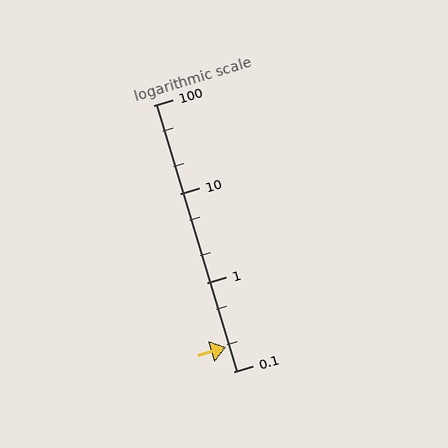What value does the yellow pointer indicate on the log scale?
The pointer indicates approximately 0.19.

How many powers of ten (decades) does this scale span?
The scale spans 3 decades, from 0.1 to 100.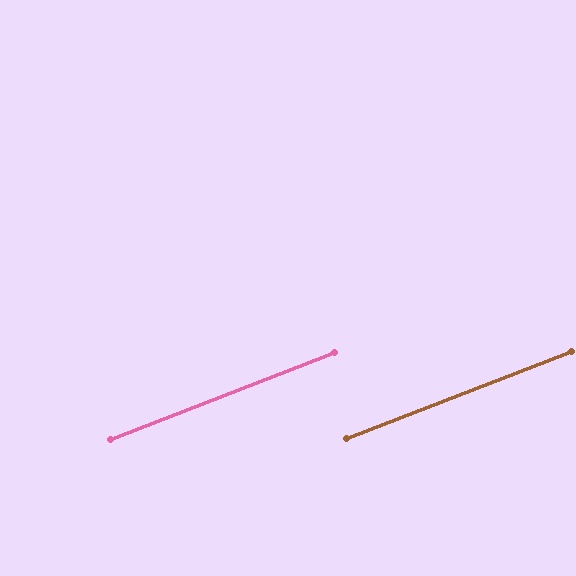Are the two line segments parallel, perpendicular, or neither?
Parallel — their directions differ by only 0.3°.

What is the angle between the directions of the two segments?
Approximately 0 degrees.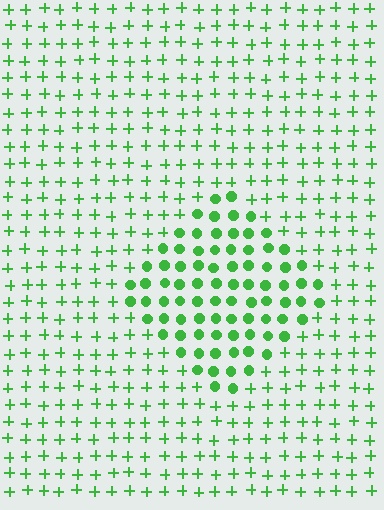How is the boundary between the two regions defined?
The boundary is defined by a change in element shape: circles inside vs. plus signs outside. All elements share the same color and spacing.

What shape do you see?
I see a diamond.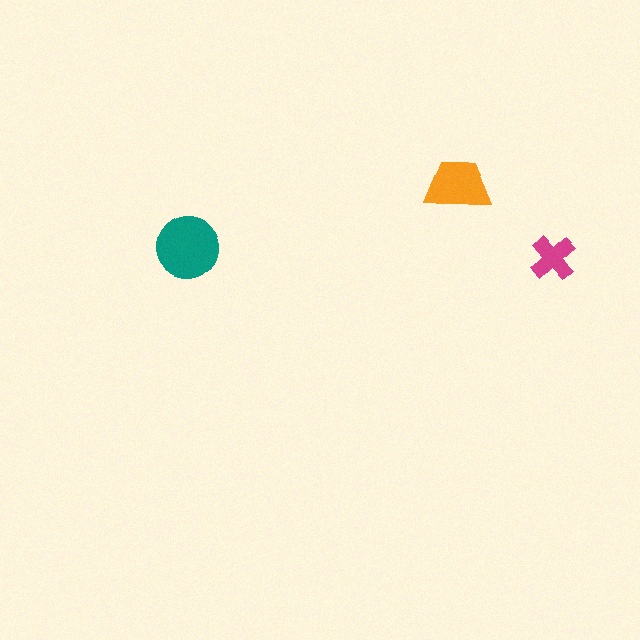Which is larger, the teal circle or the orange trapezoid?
The teal circle.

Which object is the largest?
The teal circle.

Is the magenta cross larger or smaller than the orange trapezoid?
Smaller.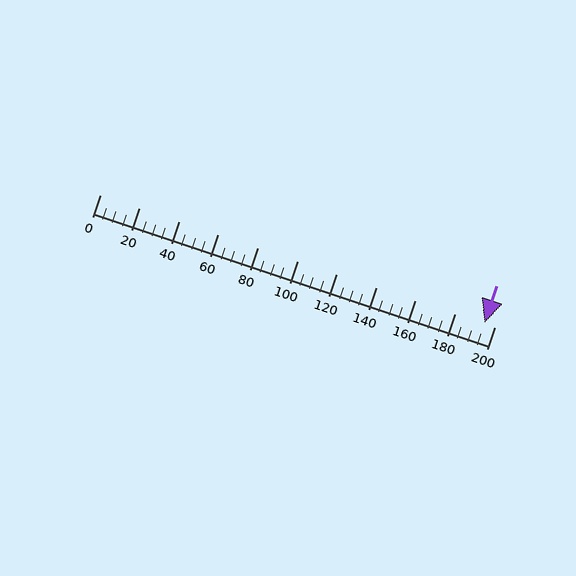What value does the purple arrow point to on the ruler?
The purple arrow points to approximately 195.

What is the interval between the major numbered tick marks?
The major tick marks are spaced 20 units apart.